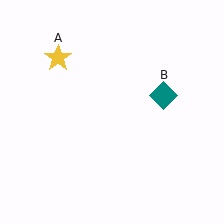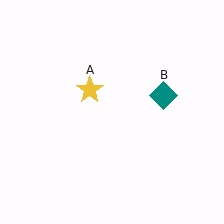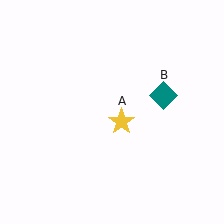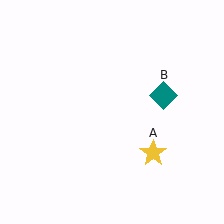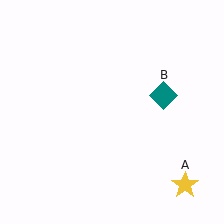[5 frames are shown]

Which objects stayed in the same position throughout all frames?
Teal diamond (object B) remained stationary.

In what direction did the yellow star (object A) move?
The yellow star (object A) moved down and to the right.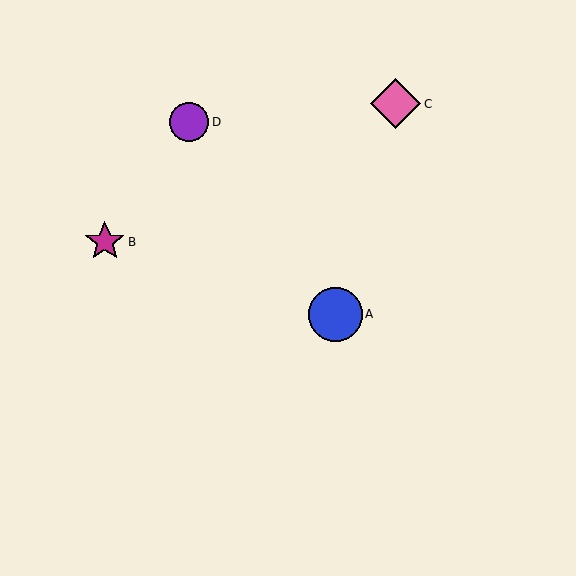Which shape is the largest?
The blue circle (labeled A) is the largest.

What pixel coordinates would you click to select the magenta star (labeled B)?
Click at (105, 242) to select the magenta star B.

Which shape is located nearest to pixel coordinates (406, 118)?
The pink diamond (labeled C) at (396, 104) is nearest to that location.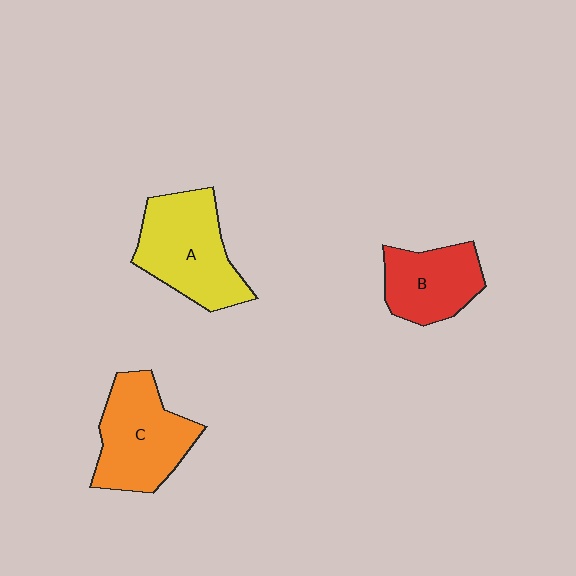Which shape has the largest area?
Shape A (yellow).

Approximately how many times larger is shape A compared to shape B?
Approximately 1.4 times.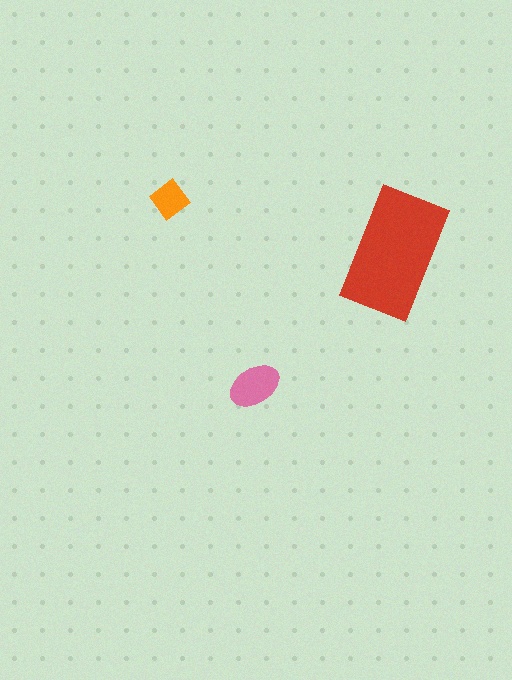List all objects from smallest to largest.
The orange diamond, the pink ellipse, the red rectangle.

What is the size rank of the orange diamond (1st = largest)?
3rd.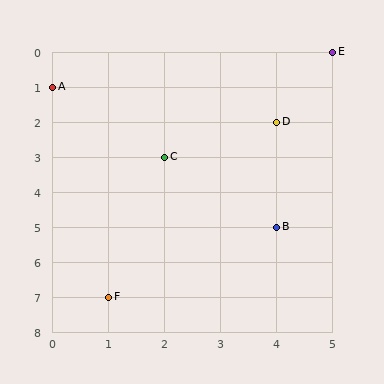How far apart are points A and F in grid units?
Points A and F are 1 column and 6 rows apart (about 6.1 grid units diagonally).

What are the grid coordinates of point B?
Point B is at grid coordinates (4, 5).